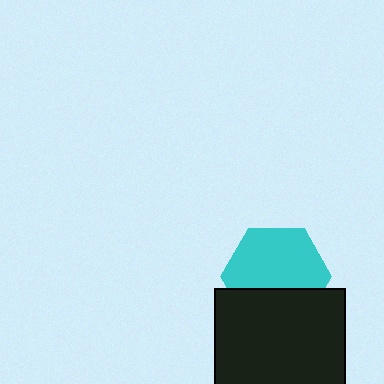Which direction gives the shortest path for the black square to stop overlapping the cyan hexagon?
Moving down gives the shortest separation.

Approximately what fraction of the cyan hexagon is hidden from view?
Roughly 36% of the cyan hexagon is hidden behind the black square.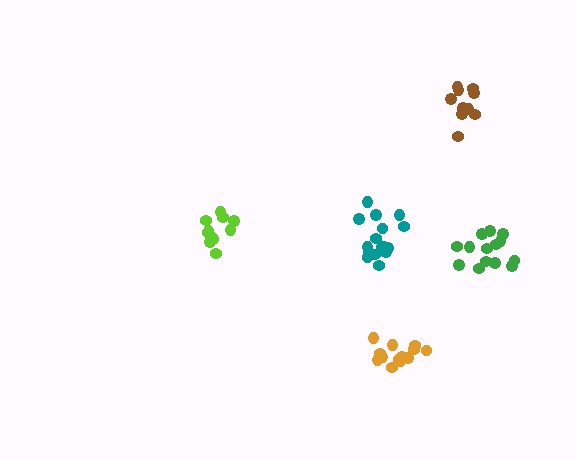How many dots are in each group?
Group 1: 13 dots, Group 2: 16 dots, Group 3: 14 dots, Group 4: 11 dots, Group 5: 11 dots (65 total).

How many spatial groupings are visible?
There are 5 spatial groupings.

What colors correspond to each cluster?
The clusters are colored: orange, teal, green, lime, brown.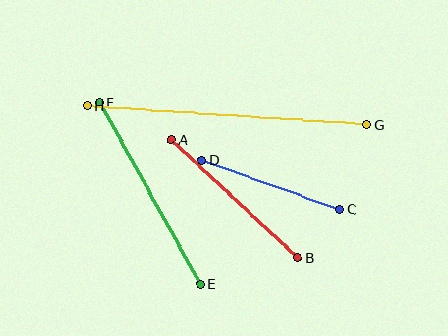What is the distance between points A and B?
The distance is approximately 173 pixels.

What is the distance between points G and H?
The distance is approximately 280 pixels.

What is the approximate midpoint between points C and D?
The midpoint is at approximately (271, 184) pixels.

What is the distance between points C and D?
The distance is approximately 147 pixels.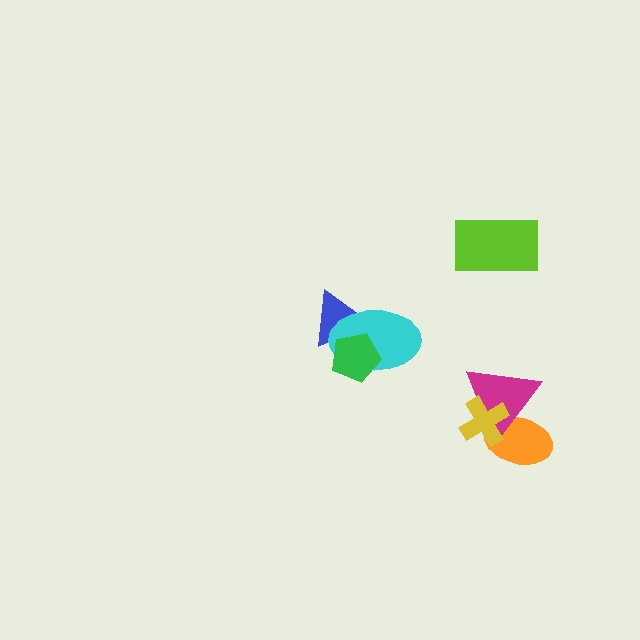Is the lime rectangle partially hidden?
No, no other shape covers it.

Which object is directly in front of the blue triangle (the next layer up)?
The cyan ellipse is directly in front of the blue triangle.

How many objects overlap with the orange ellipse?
2 objects overlap with the orange ellipse.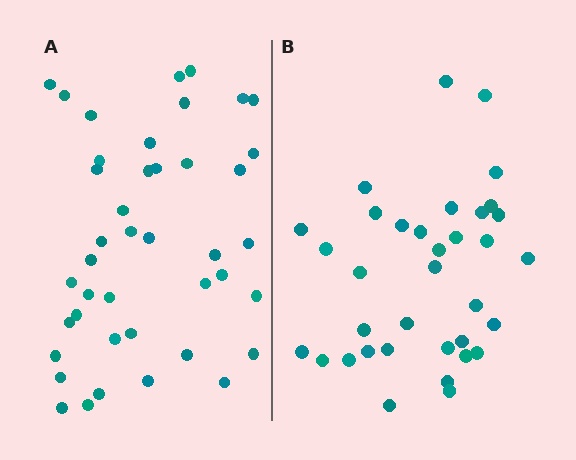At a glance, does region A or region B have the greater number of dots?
Region A (the left region) has more dots.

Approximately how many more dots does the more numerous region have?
Region A has roughly 8 or so more dots than region B.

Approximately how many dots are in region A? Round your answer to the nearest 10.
About 40 dots. (The exact count is 42, which rounds to 40.)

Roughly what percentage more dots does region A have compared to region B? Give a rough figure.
About 20% more.